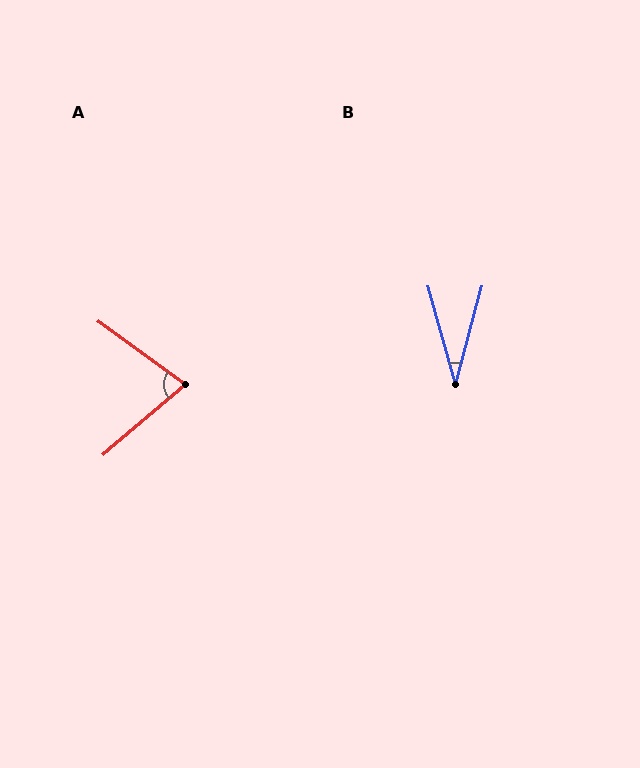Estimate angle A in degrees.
Approximately 76 degrees.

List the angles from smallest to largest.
B (31°), A (76°).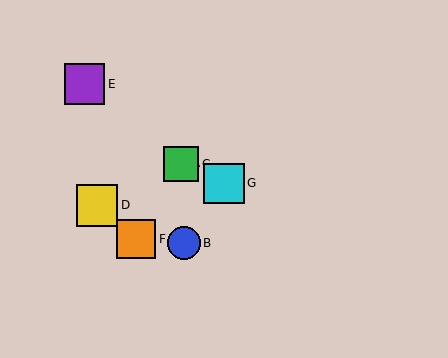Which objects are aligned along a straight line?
Objects A, C, G are aligned along a straight line.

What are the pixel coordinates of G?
Object G is at (224, 183).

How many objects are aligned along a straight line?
3 objects (A, C, G) are aligned along a straight line.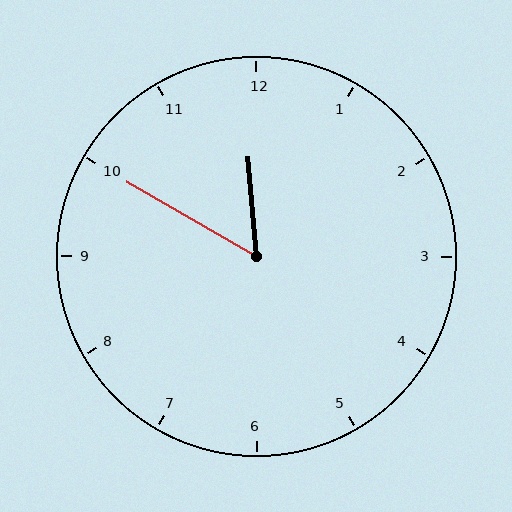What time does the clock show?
11:50.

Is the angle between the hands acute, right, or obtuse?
It is acute.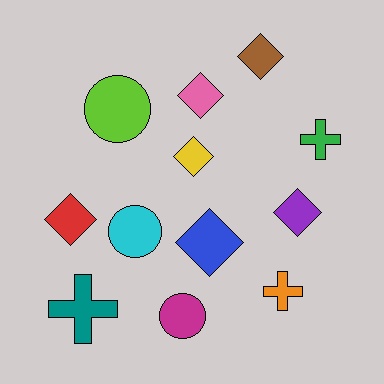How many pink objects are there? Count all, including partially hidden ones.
There is 1 pink object.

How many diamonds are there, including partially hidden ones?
There are 6 diamonds.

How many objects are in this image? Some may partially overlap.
There are 12 objects.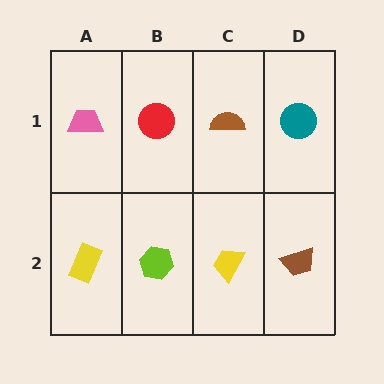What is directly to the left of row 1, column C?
A red circle.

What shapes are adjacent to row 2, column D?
A teal circle (row 1, column D), a yellow trapezoid (row 2, column C).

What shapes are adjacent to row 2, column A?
A pink trapezoid (row 1, column A), a lime hexagon (row 2, column B).